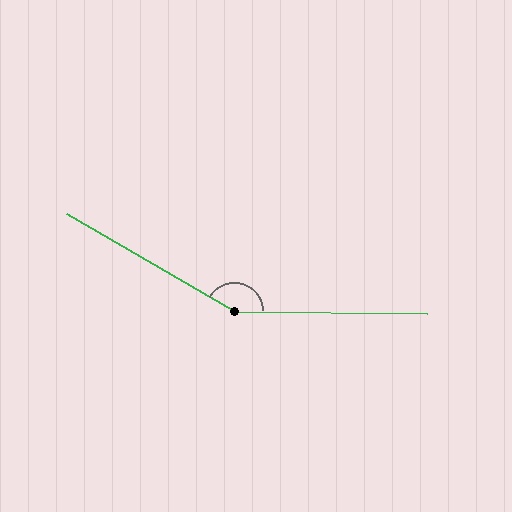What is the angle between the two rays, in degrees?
Approximately 151 degrees.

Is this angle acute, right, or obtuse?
It is obtuse.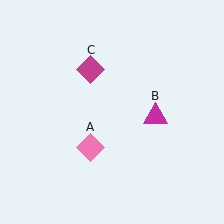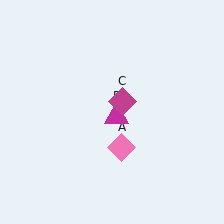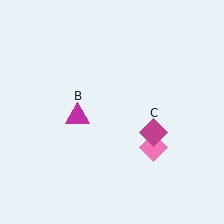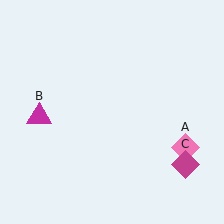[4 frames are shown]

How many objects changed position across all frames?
3 objects changed position: pink diamond (object A), magenta triangle (object B), magenta diamond (object C).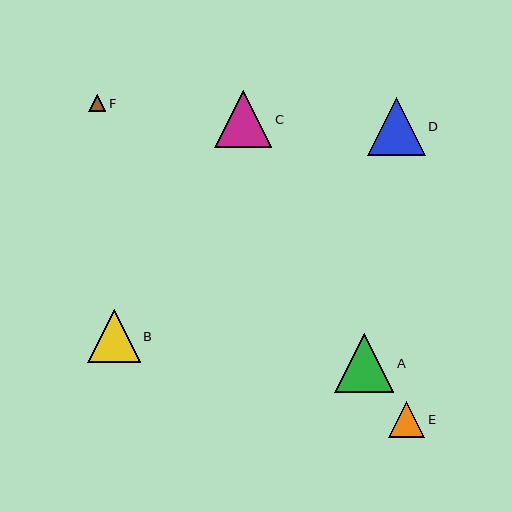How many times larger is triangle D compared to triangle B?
Triangle D is approximately 1.1 times the size of triangle B.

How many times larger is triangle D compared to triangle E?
Triangle D is approximately 1.6 times the size of triangle E.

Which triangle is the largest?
Triangle A is the largest with a size of approximately 59 pixels.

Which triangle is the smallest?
Triangle F is the smallest with a size of approximately 17 pixels.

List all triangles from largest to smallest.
From largest to smallest: A, D, C, B, E, F.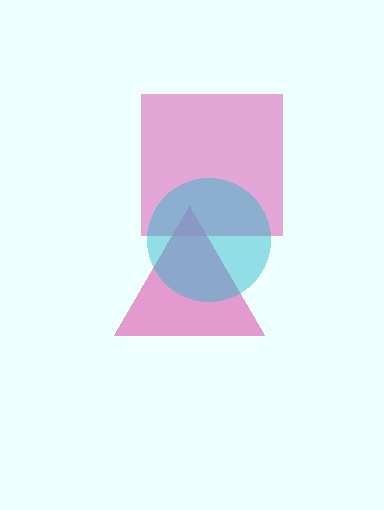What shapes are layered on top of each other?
The layered shapes are: a magenta square, a pink triangle, a cyan circle.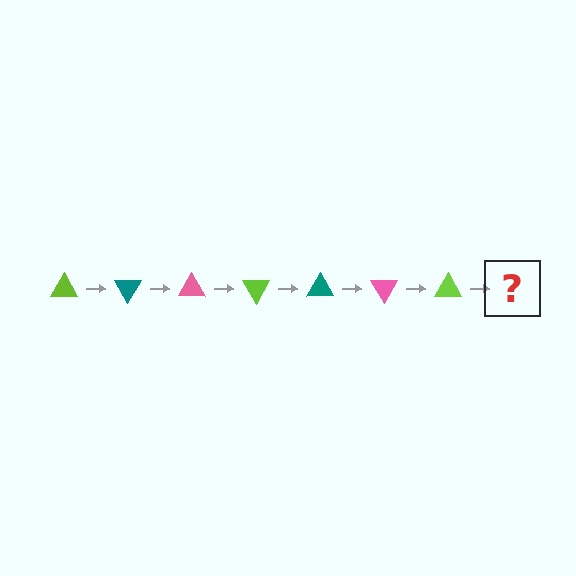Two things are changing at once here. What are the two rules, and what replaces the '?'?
The two rules are that it rotates 60 degrees each step and the color cycles through lime, teal, and pink. The '?' should be a teal triangle, rotated 420 degrees from the start.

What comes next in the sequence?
The next element should be a teal triangle, rotated 420 degrees from the start.